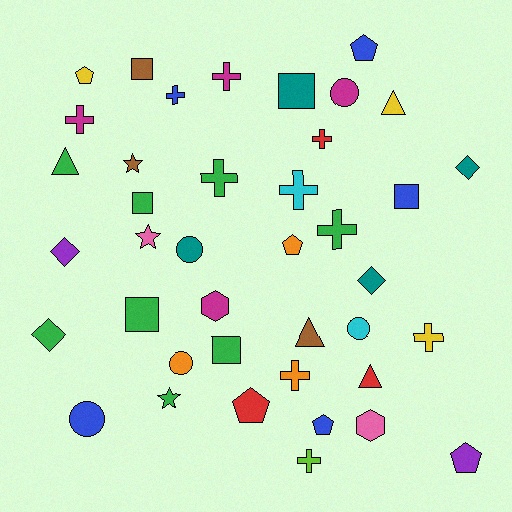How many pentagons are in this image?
There are 6 pentagons.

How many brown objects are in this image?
There are 3 brown objects.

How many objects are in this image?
There are 40 objects.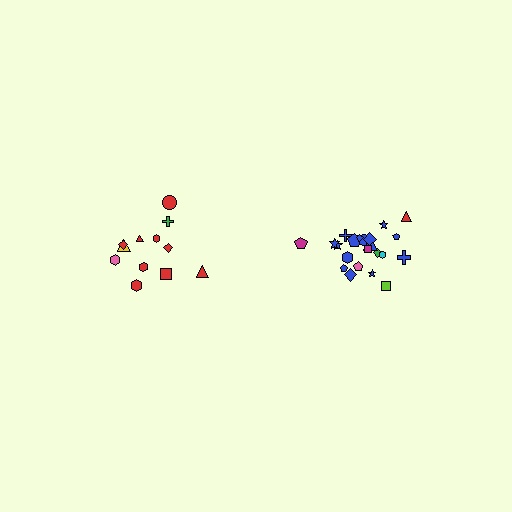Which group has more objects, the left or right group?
The right group.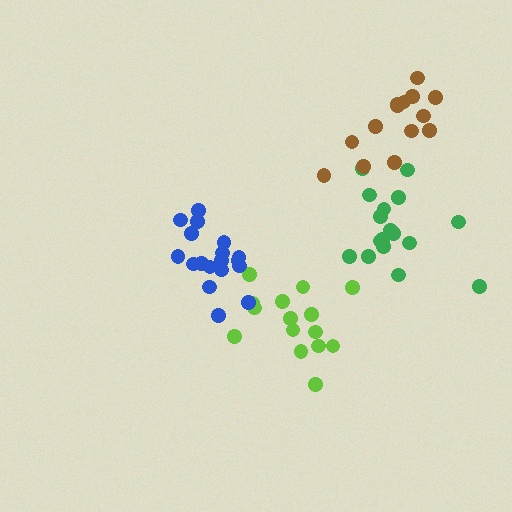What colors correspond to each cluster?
The clusters are colored: lime, green, brown, blue.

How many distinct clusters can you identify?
There are 4 distinct clusters.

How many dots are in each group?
Group 1: 15 dots, Group 2: 17 dots, Group 3: 14 dots, Group 4: 18 dots (64 total).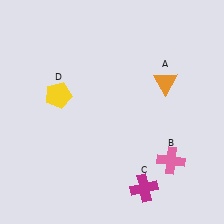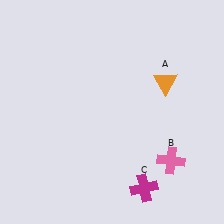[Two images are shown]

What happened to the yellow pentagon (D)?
The yellow pentagon (D) was removed in Image 2. It was in the top-left area of Image 1.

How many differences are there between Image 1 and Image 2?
There is 1 difference between the two images.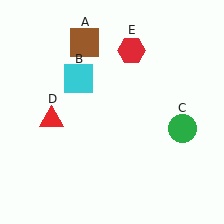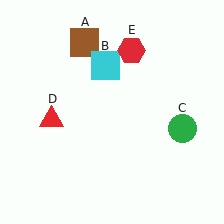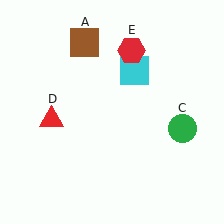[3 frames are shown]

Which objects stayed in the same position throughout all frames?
Brown square (object A) and green circle (object C) and red triangle (object D) and red hexagon (object E) remained stationary.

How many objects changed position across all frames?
1 object changed position: cyan square (object B).